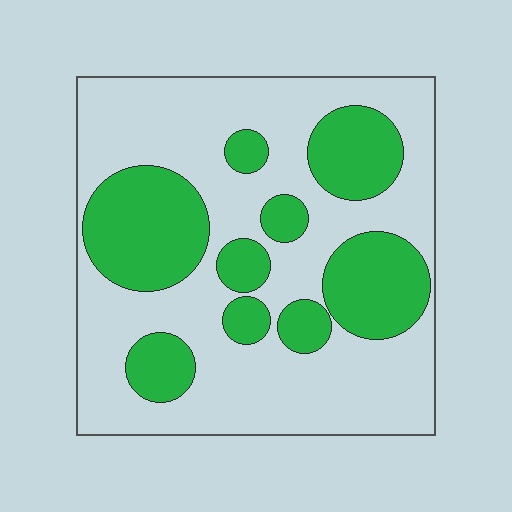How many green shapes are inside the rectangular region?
9.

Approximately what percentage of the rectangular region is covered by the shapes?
Approximately 35%.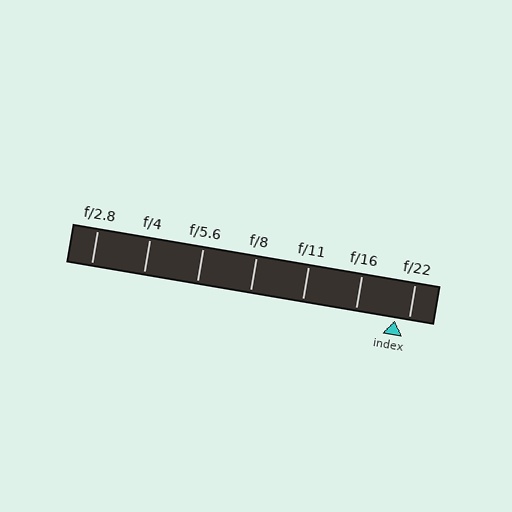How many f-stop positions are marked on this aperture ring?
There are 7 f-stop positions marked.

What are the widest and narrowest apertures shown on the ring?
The widest aperture shown is f/2.8 and the narrowest is f/22.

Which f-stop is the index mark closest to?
The index mark is closest to f/22.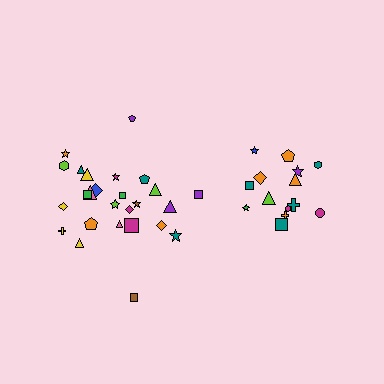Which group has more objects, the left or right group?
The left group.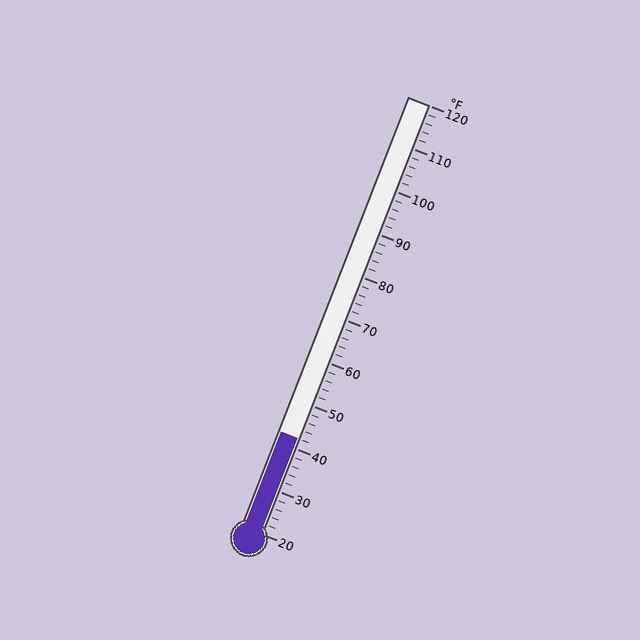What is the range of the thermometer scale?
The thermometer scale ranges from 20°F to 120°F.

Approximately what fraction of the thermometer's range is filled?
The thermometer is filled to approximately 20% of its range.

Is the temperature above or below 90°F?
The temperature is below 90°F.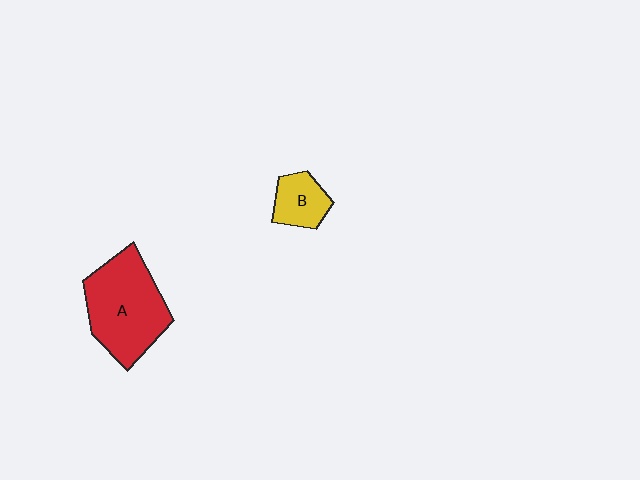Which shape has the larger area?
Shape A (red).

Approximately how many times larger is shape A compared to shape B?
Approximately 2.6 times.